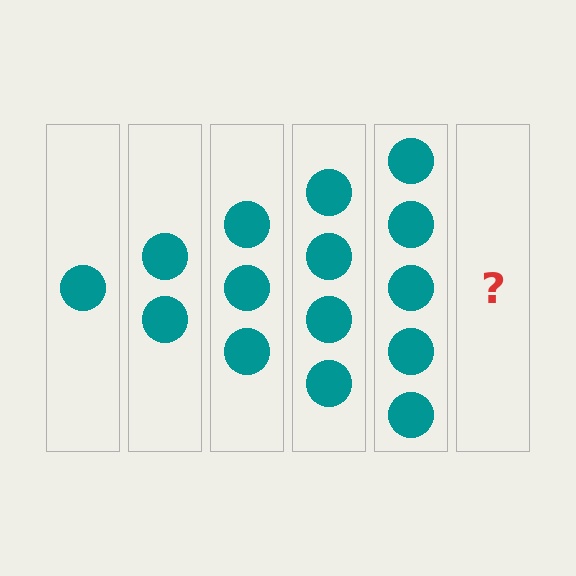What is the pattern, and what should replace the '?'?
The pattern is that each step adds one more circle. The '?' should be 6 circles.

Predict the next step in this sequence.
The next step is 6 circles.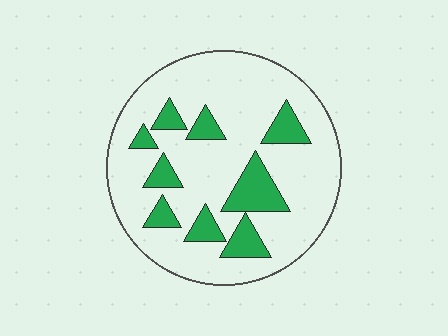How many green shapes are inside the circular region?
9.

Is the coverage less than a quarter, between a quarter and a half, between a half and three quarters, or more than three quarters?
Less than a quarter.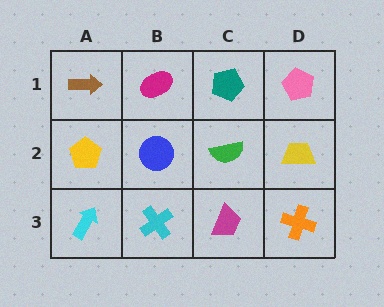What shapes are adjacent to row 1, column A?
A yellow pentagon (row 2, column A), a magenta ellipse (row 1, column B).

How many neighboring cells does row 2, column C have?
4.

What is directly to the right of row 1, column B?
A teal pentagon.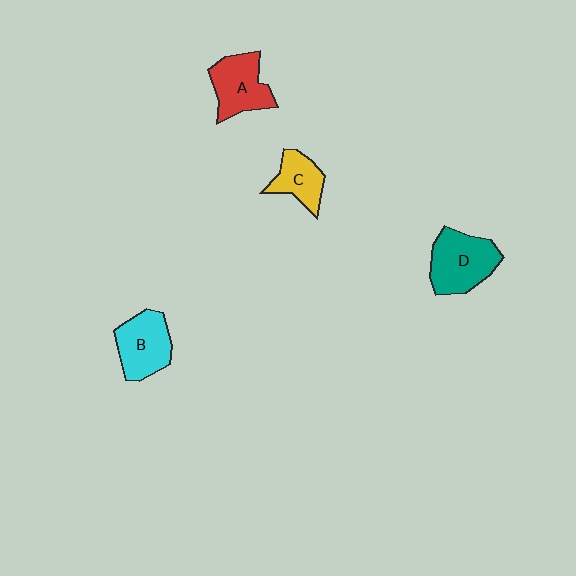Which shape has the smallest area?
Shape C (yellow).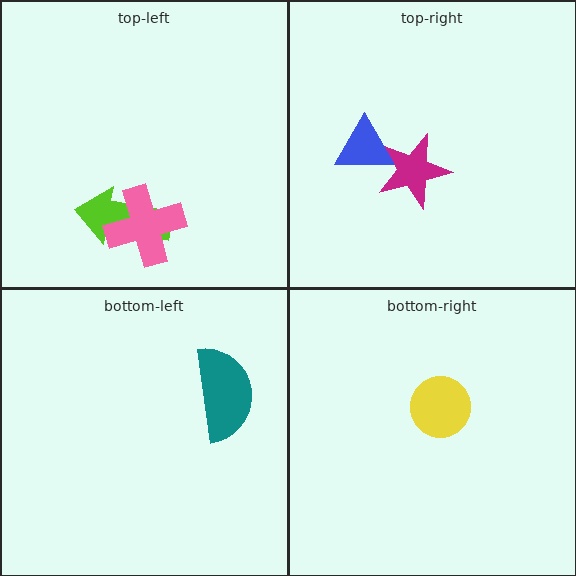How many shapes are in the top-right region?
2.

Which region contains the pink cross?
The top-left region.